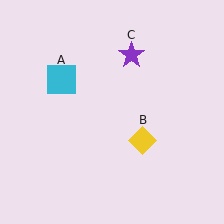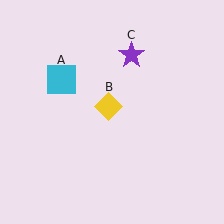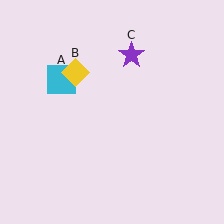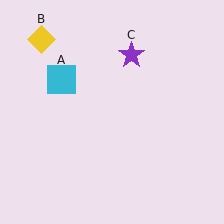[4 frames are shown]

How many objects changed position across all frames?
1 object changed position: yellow diamond (object B).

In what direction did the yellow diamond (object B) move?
The yellow diamond (object B) moved up and to the left.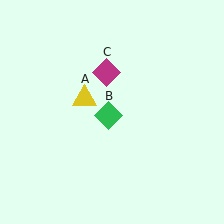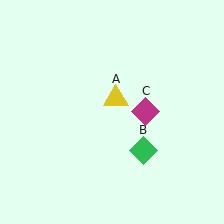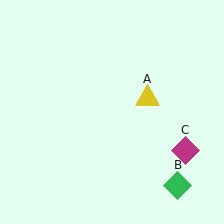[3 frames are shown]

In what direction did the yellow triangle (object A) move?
The yellow triangle (object A) moved right.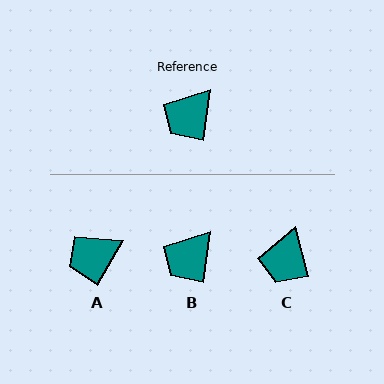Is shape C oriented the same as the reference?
No, it is off by about 23 degrees.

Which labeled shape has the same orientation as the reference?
B.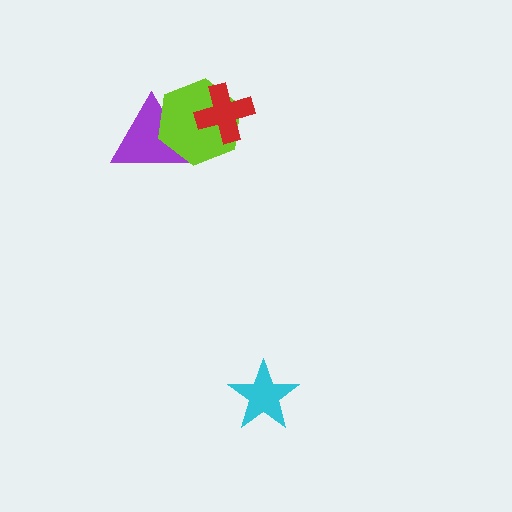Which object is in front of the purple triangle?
The lime hexagon is in front of the purple triangle.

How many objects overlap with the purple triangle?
1 object overlaps with the purple triangle.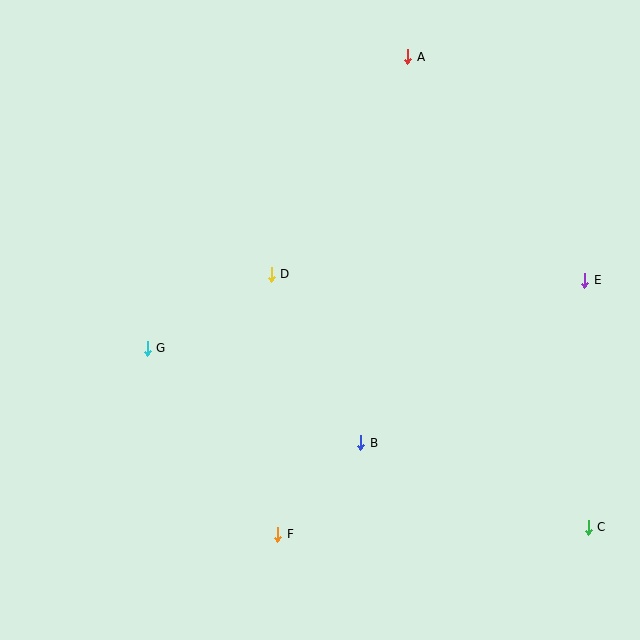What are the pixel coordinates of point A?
Point A is at (408, 57).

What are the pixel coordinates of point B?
Point B is at (361, 443).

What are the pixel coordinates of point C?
Point C is at (588, 527).